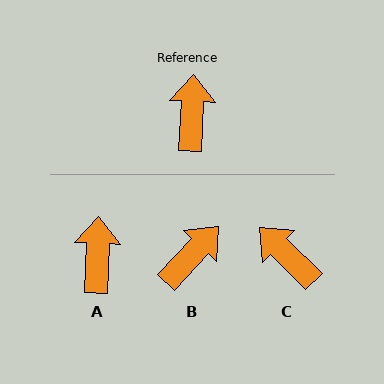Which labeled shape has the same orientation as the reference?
A.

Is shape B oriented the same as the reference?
No, it is off by about 41 degrees.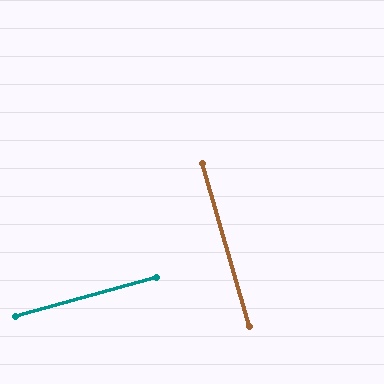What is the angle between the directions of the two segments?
Approximately 89 degrees.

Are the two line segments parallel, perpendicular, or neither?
Perpendicular — they meet at approximately 89°.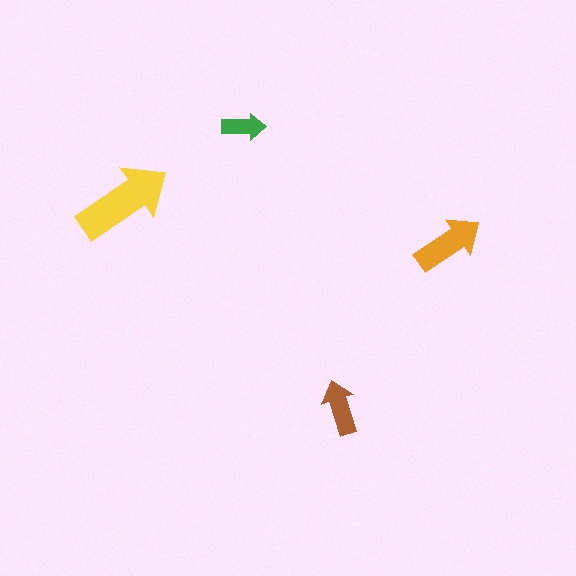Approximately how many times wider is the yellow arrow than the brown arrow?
About 2 times wider.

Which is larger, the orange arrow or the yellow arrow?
The yellow one.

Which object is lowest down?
The brown arrow is bottommost.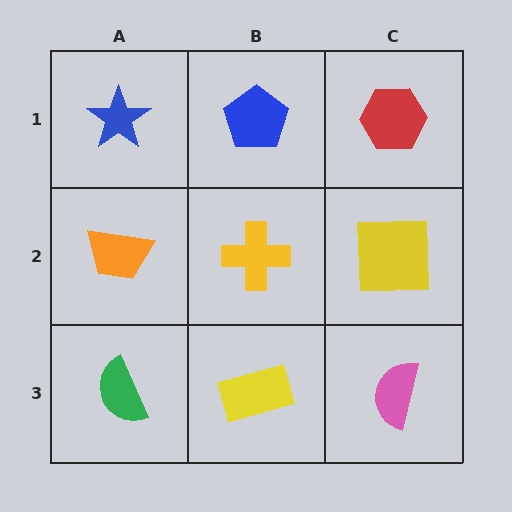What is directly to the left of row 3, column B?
A green semicircle.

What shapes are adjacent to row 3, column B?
A yellow cross (row 2, column B), a green semicircle (row 3, column A), a pink semicircle (row 3, column C).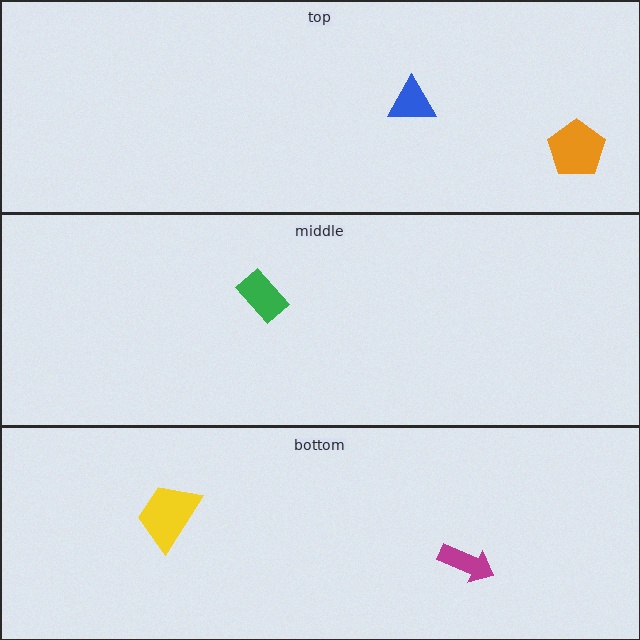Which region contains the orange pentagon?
The top region.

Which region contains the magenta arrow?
The bottom region.